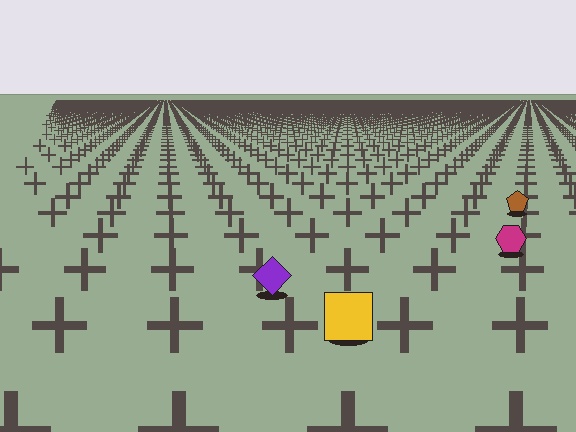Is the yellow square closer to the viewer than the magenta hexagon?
Yes. The yellow square is closer — you can tell from the texture gradient: the ground texture is coarser near it.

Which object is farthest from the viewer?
The brown pentagon is farthest from the viewer. It appears smaller and the ground texture around it is denser.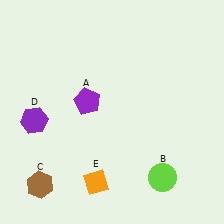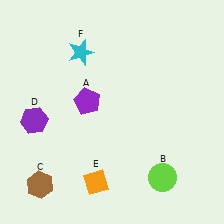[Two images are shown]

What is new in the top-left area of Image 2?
A cyan star (F) was added in the top-left area of Image 2.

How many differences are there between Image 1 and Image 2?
There is 1 difference between the two images.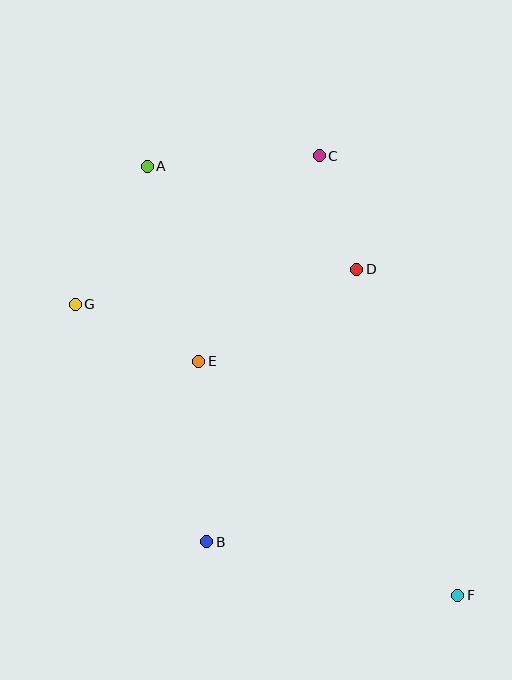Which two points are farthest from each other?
Points A and F are farthest from each other.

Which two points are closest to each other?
Points C and D are closest to each other.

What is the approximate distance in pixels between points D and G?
The distance between D and G is approximately 284 pixels.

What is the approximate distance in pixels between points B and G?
The distance between B and G is approximately 271 pixels.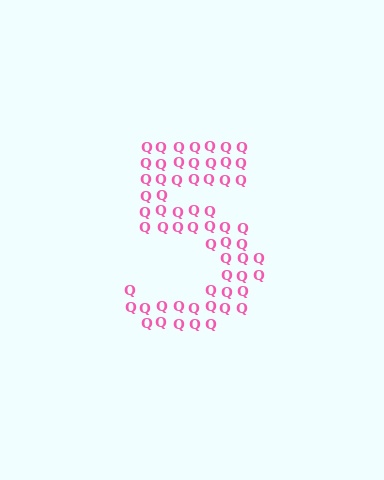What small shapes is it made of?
It is made of small letter Q's.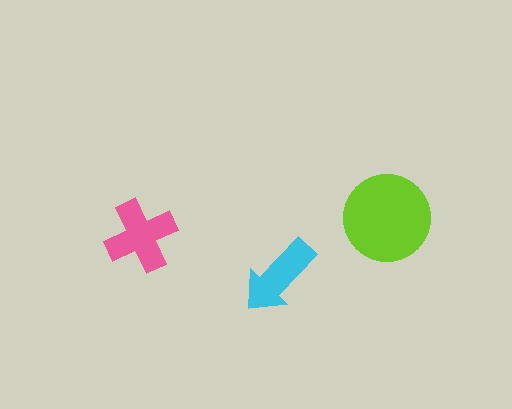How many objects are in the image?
There are 3 objects in the image.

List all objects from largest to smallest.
The lime circle, the pink cross, the cyan arrow.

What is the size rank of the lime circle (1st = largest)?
1st.